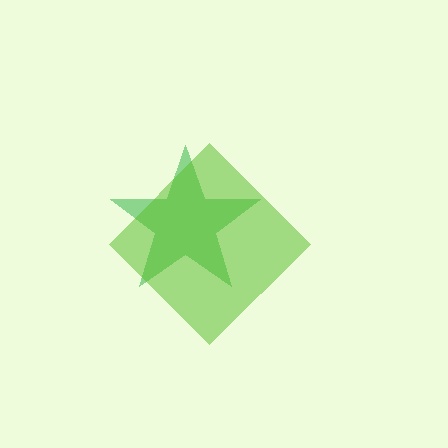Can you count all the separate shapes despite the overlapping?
Yes, there are 2 separate shapes.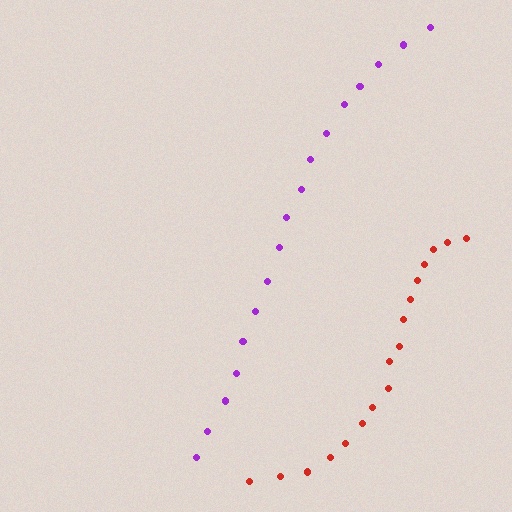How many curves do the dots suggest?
There are 2 distinct paths.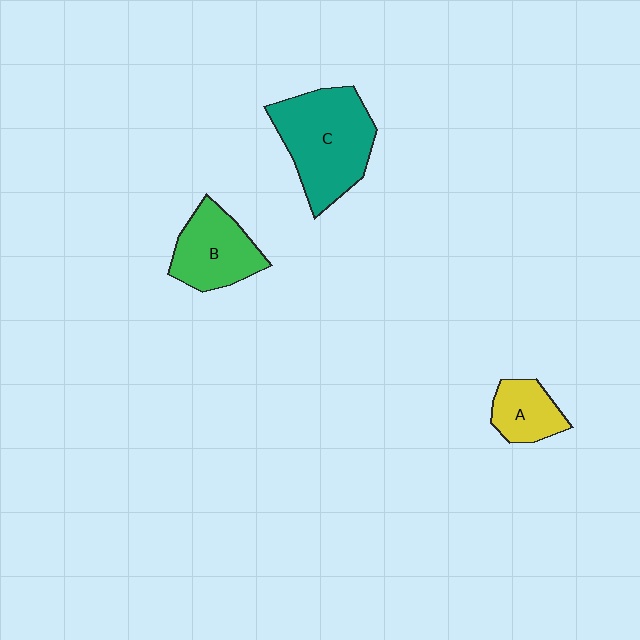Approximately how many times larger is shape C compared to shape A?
Approximately 2.3 times.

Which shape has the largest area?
Shape C (teal).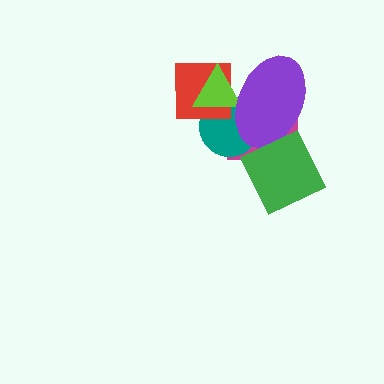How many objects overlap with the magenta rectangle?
3 objects overlap with the magenta rectangle.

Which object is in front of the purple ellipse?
The green diamond is in front of the purple ellipse.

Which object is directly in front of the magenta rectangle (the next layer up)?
The teal circle is directly in front of the magenta rectangle.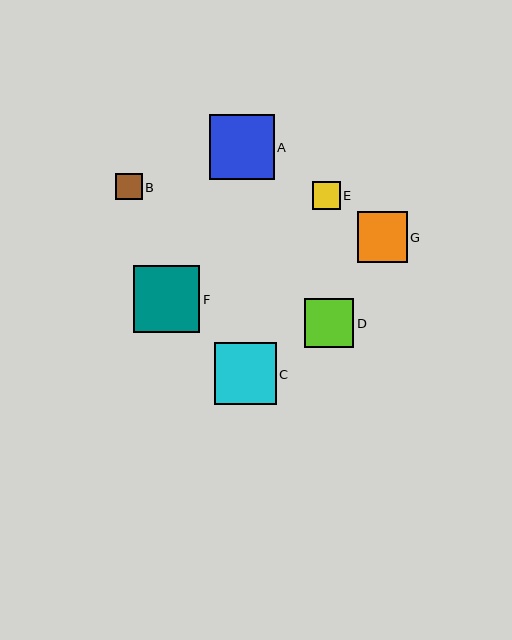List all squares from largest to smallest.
From largest to smallest: F, A, C, G, D, E, B.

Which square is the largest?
Square F is the largest with a size of approximately 67 pixels.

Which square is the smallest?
Square B is the smallest with a size of approximately 26 pixels.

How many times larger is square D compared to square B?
Square D is approximately 1.9 times the size of square B.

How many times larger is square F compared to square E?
Square F is approximately 2.4 times the size of square E.